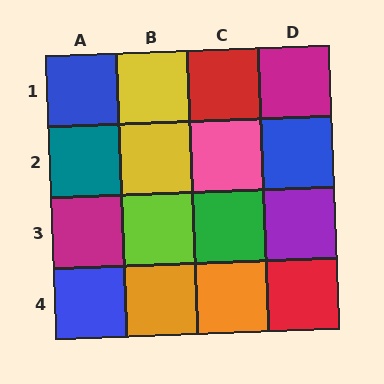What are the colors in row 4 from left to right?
Blue, orange, orange, red.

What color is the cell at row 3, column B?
Lime.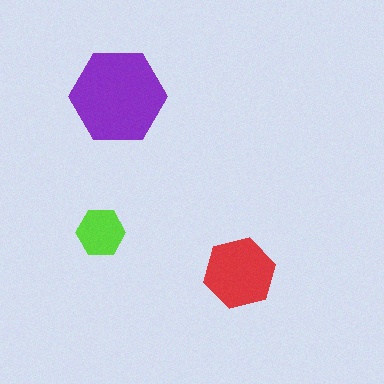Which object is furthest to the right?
The red hexagon is rightmost.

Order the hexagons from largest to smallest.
the purple one, the red one, the lime one.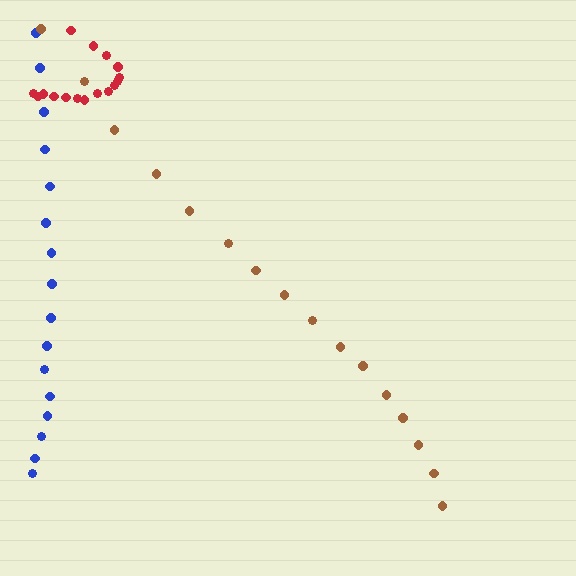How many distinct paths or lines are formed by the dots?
There are 3 distinct paths.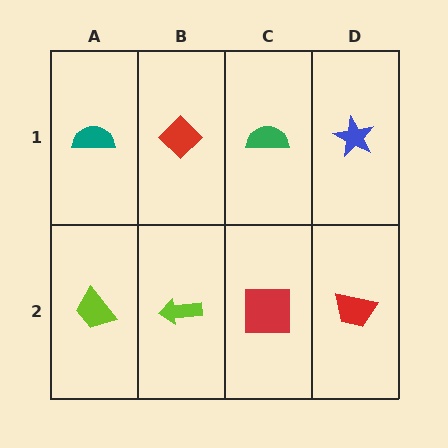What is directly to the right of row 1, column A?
A red diamond.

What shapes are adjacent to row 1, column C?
A red square (row 2, column C), a red diamond (row 1, column B), a blue star (row 1, column D).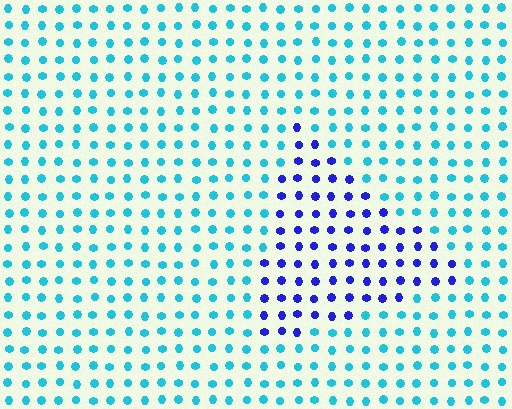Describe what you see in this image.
The image is filled with small cyan elements in a uniform arrangement. A triangle-shaped region is visible where the elements are tinted to a slightly different hue, forming a subtle color boundary.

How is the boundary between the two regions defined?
The boundary is defined purely by a slight shift in hue (about 54 degrees). Spacing, size, and orientation are identical on both sides.